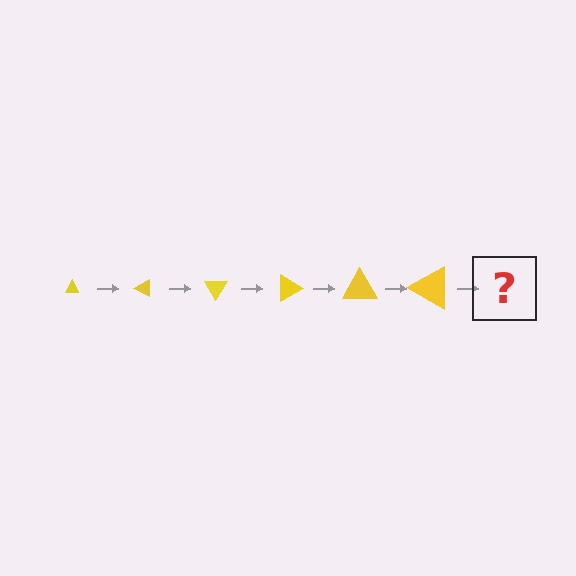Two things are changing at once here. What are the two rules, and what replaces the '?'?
The two rules are that the triangle grows larger each step and it rotates 30 degrees each step. The '?' should be a triangle, larger than the previous one and rotated 180 degrees from the start.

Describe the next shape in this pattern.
It should be a triangle, larger than the previous one and rotated 180 degrees from the start.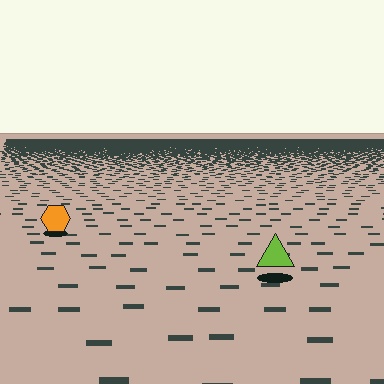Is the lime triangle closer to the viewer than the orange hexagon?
Yes. The lime triangle is closer — you can tell from the texture gradient: the ground texture is coarser near it.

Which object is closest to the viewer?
The lime triangle is closest. The texture marks near it are larger and more spread out.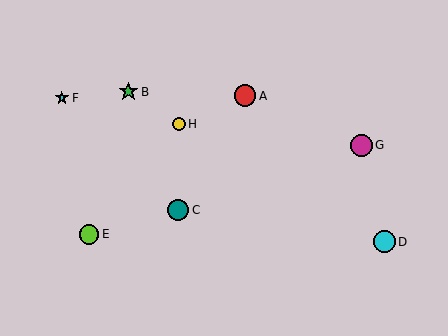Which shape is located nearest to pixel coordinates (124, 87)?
The green star (labeled B) at (128, 92) is nearest to that location.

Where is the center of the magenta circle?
The center of the magenta circle is at (361, 145).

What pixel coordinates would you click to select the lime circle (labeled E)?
Click at (89, 234) to select the lime circle E.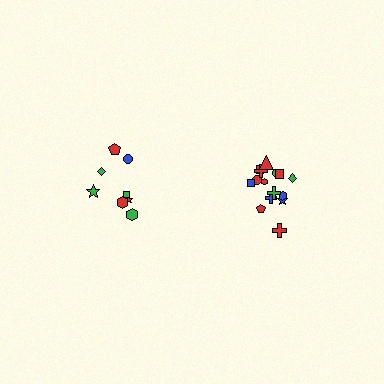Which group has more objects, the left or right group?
The right group.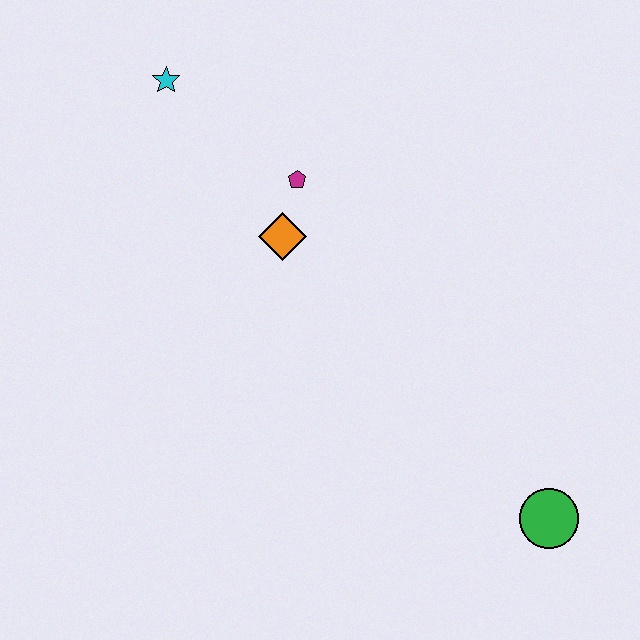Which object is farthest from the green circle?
The cyan star is farthest from the green circle.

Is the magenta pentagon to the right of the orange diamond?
Yes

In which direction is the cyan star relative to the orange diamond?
The cyan star is above the orange diamond.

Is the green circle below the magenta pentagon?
Yes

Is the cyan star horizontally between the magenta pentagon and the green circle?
No